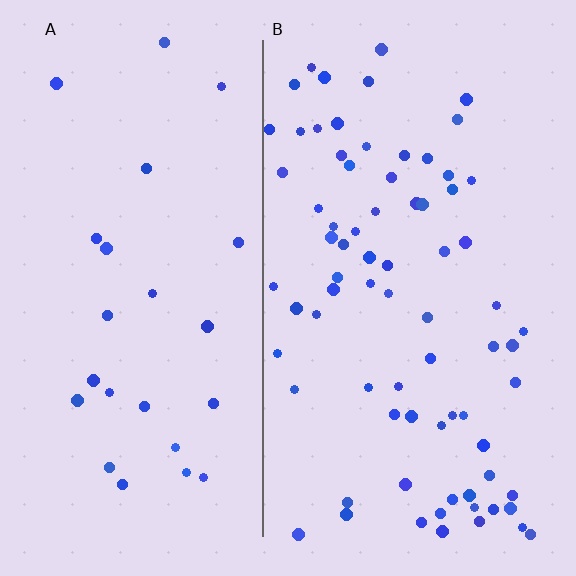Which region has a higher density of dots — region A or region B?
B (the right).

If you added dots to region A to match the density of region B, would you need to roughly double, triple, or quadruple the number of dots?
Approximately triple.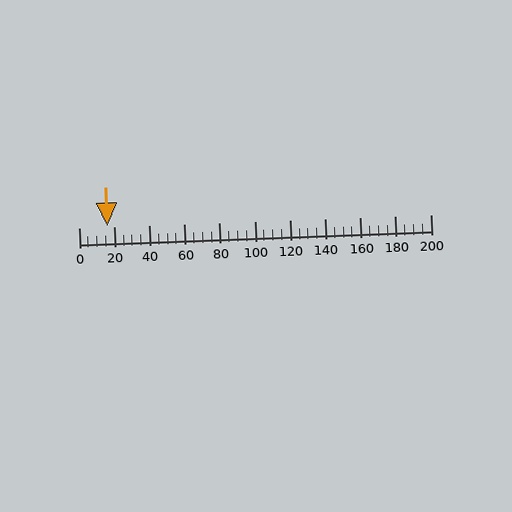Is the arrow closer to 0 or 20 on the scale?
The arrow is closer to 20.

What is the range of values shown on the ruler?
The ruler shows values from 0 to 200.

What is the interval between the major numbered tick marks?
The major tick marks are spaced 20 units apart.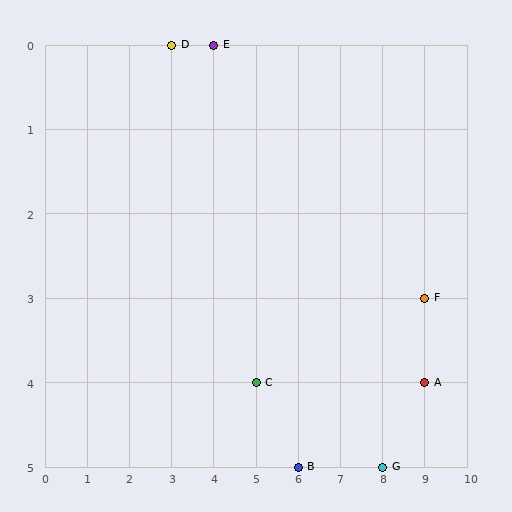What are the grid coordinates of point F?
Point F is at grid coordinates (9, 3).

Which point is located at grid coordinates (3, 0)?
Point D is at (3, 0).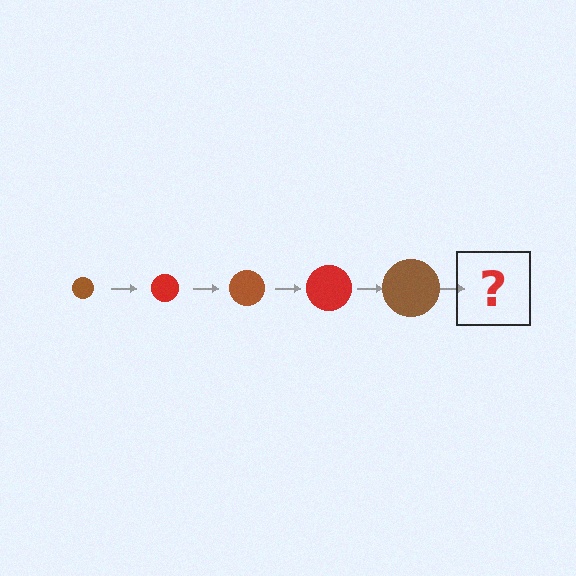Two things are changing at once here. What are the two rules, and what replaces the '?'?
The two rules are that the circle grows larger each step and the color cycles through brown and red. The '?' should be a red circle, larger than the previous one.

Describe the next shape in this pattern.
It should be a red circle, larger than the previous one.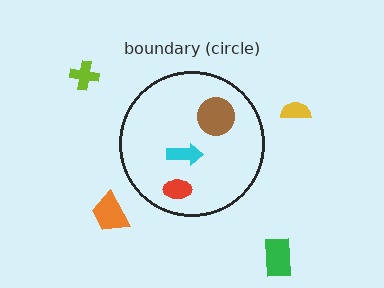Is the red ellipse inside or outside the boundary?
Inside.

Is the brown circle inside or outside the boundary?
Inside.